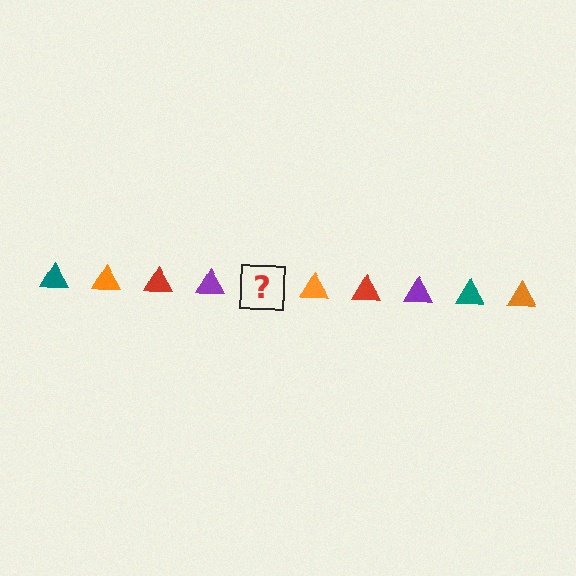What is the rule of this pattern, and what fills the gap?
The rule is that the pattern cycles through teal, orange, red, purple triangles. The gap should be filled with a teal triangle.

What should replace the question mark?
The question mark should be replaced with a teal triangle.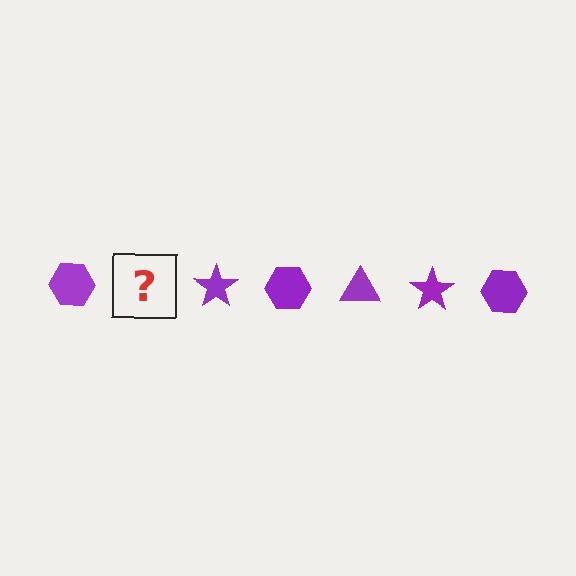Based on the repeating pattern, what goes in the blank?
The blank should be a purple triangle.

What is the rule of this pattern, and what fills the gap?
The rule is that the pattern cycles through hexagon, triangle, star shapes in purple. The gap should be filled with a purple triangle.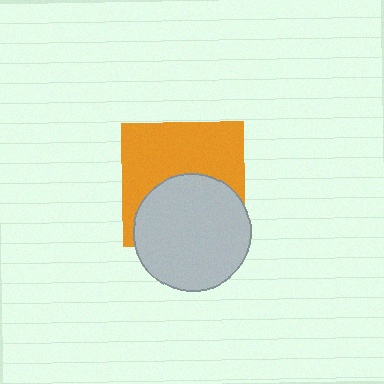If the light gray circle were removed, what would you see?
You would see the complete orange square.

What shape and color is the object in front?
The object in front is a light gray circle.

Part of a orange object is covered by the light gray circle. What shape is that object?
It is a square.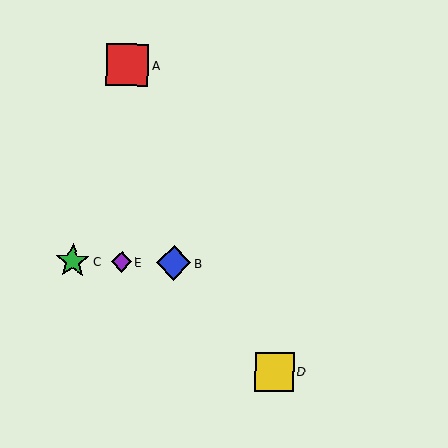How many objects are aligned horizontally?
3 objects (B, C, E) are aligned horizontally.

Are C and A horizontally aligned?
No, C is at y≈261 and A is at y≈65.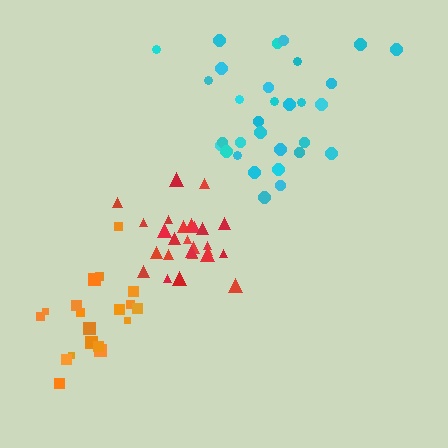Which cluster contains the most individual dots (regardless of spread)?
Cyan (31).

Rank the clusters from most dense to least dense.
red, orange, cyan.